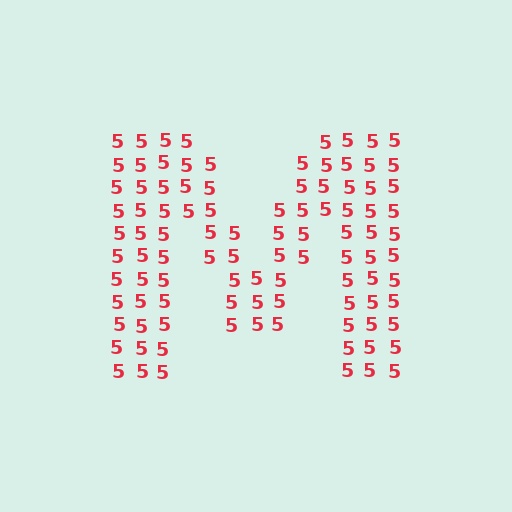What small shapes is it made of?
It is made of small digit 5's.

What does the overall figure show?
The overall figure shows the letter M.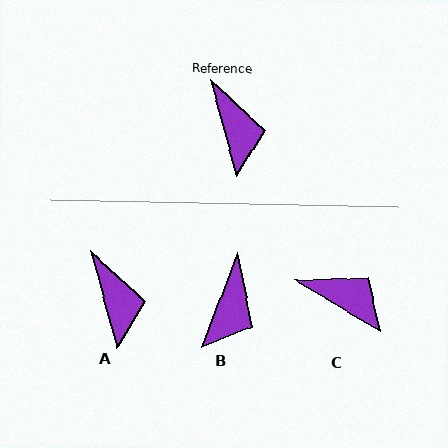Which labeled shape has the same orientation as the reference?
A.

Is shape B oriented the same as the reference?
No, it is off by about 37 degrees.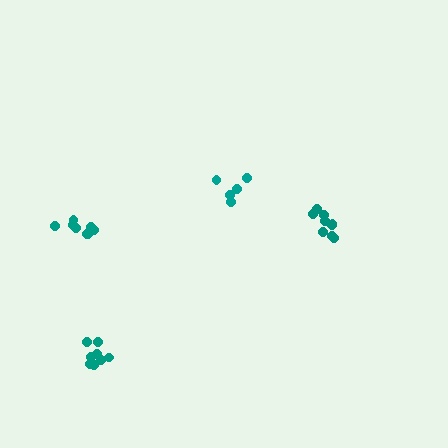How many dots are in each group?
Group 1: 8 dots, Group 2: 9 dots, Group 3: 8 dots, Group 4: 5 dots (30 total).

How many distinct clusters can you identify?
There are 4 distinct clusters.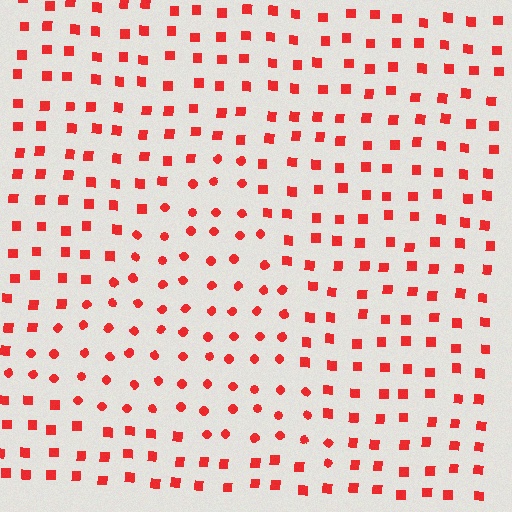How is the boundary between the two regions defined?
The boundary is defined by a change in element shape: circles inside vs. squares outside. All elements share the same color and spacing.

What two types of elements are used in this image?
The image uses circles inside the triangle region and squares outside it.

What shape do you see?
I see a triangle.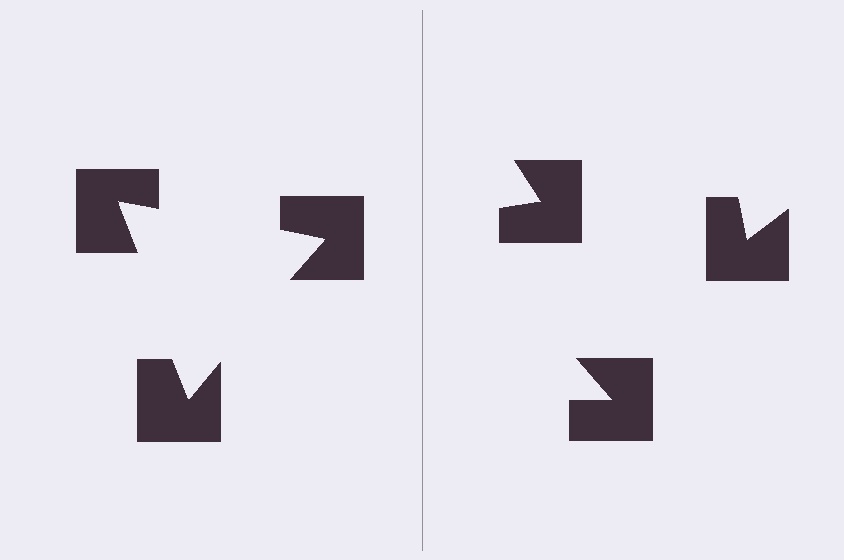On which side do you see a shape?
An illusory triangle appears on the left side. On the right side the wedge cuts are rotated, so no coherent shape forms.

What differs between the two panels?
The notched squares are positioned identically on both sides; only the wedge orientations differ. On the left they align to a triangle; on the right they are misaligned.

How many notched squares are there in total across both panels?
6 — 3 on each side.